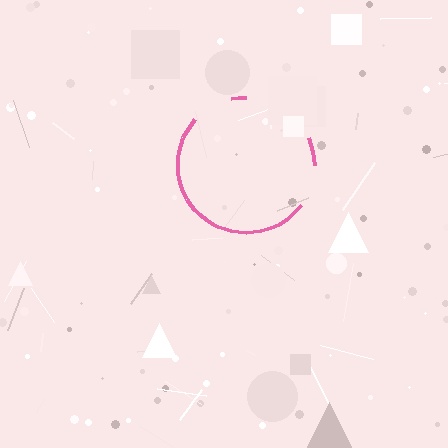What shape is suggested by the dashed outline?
The dashed outline suggests a circle.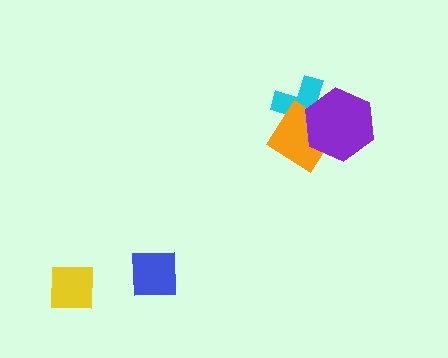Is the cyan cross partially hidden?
Yes, it is partially covered by another shape.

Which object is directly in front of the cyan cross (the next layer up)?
The orange diamond is directly in front of the cyan cross.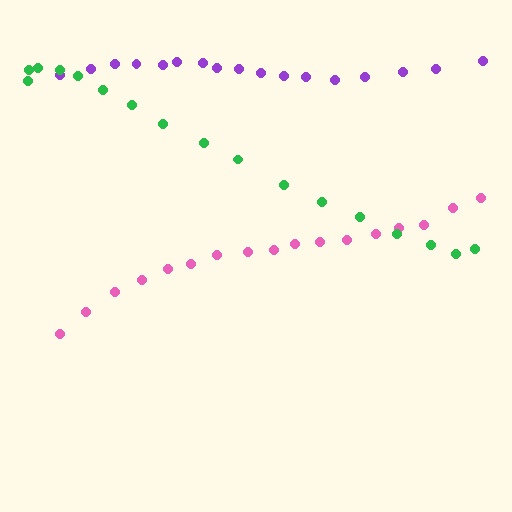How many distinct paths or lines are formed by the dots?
There are 3 distinct paths.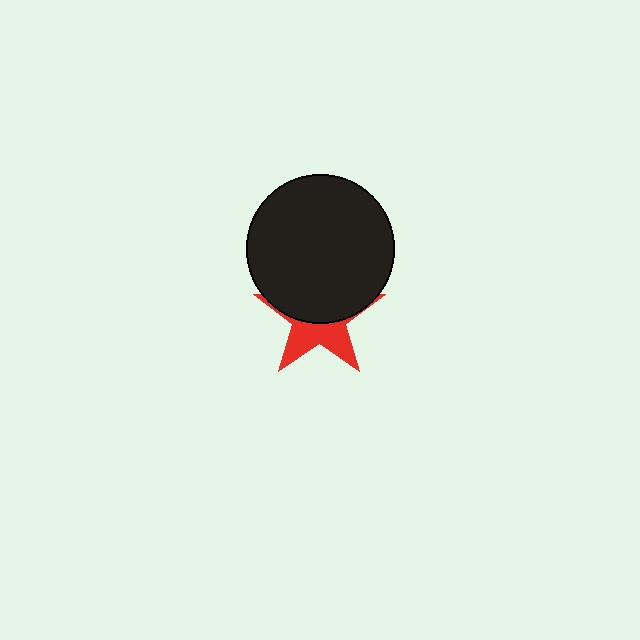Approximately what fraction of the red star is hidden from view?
Roughly 57% of the red star is hidden behind the black circle.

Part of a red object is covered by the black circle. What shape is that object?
It is a star.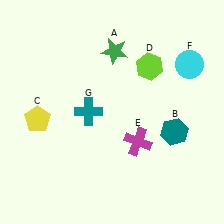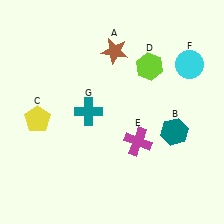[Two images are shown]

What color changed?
The star (A) changed from green in Image 1 to brown in Image 2.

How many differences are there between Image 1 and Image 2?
There is 1 difference between the two images.